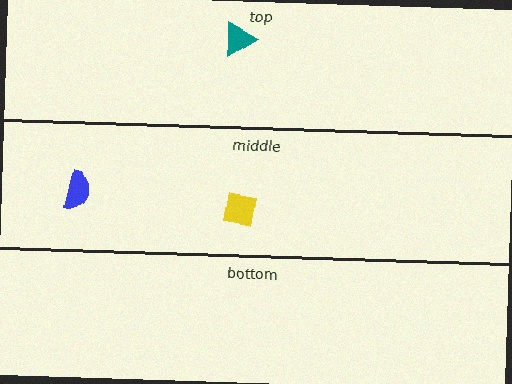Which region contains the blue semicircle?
The middle region.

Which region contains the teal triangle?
The top region.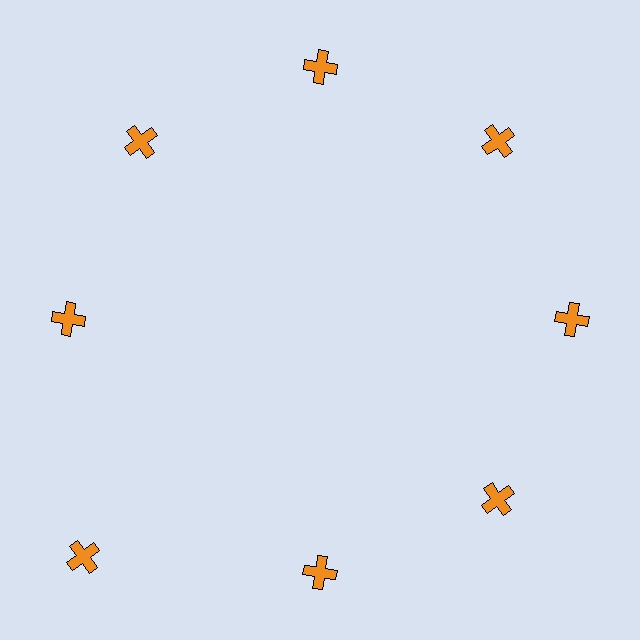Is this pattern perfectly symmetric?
No. The 8 orange crosses are arranged in a ring, but one element near the 8 o'clock position is pushed outward from the center, breaking the 8-fold rotational symmetry.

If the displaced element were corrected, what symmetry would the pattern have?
It would have 8-fold rotational symmetry — the pattern would map onto itself every 45 degrees.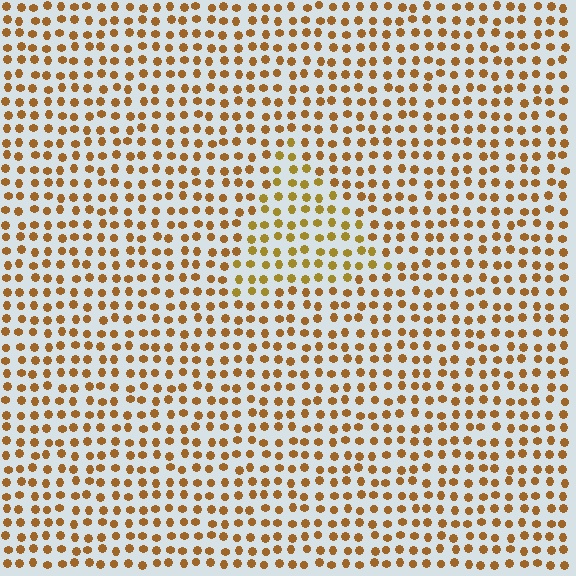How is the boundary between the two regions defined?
The boundary is defined purely by a slight shift in hue (about 19 degrees). Spacing, size, and orientation are identical on both sides.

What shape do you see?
I see a triangle.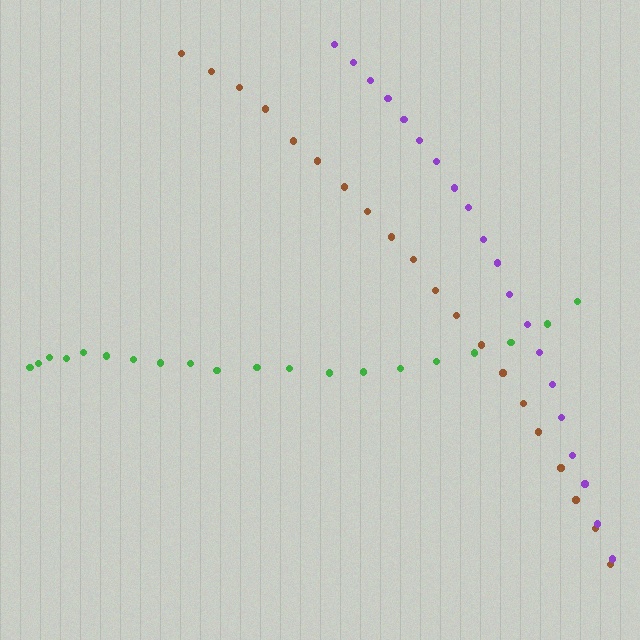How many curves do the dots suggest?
There are 3 distinct paths.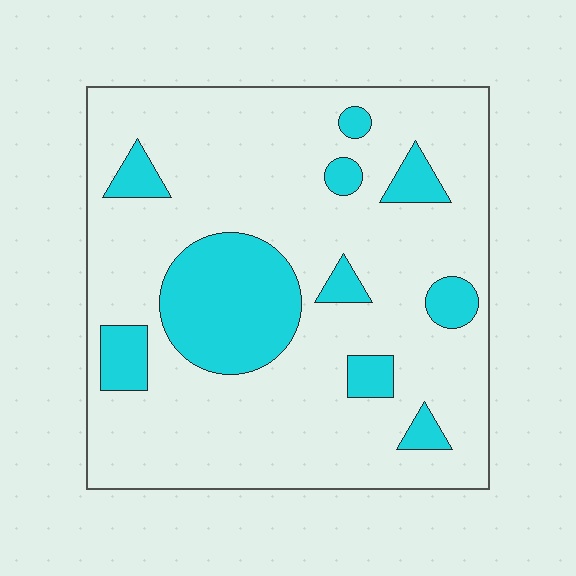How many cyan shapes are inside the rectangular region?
10.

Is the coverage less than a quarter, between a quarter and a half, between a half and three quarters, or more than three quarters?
Less than a quarter.